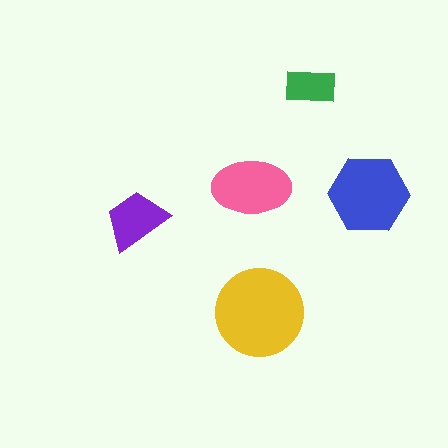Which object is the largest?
The yellow circle.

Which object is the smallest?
The green rectangle.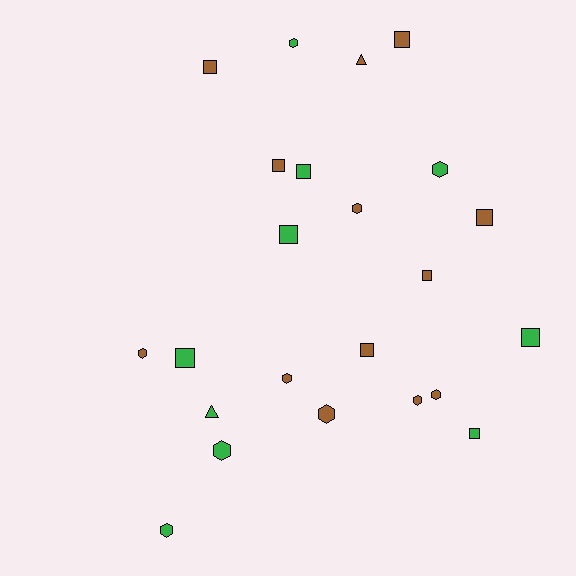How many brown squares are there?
There are 6 brown squares.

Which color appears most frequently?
Brown, with 13 objects.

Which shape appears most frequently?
Square, with 11 objects.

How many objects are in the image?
There are 23 objects.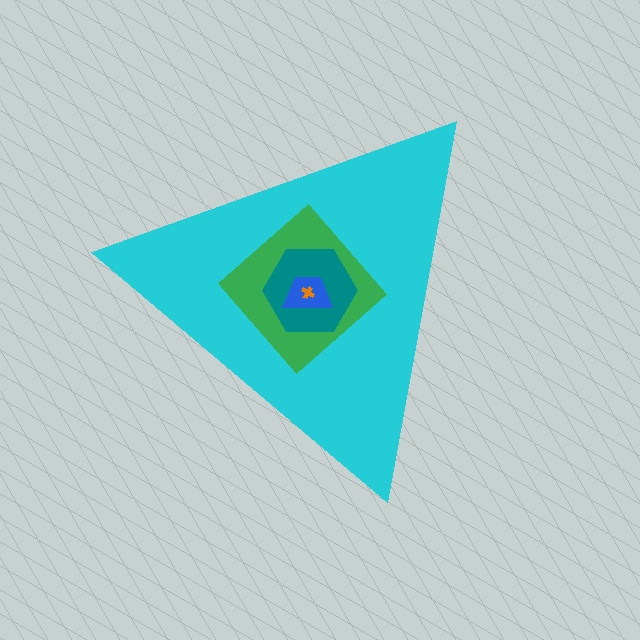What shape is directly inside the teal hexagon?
The blue trapezoid.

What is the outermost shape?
The cyan triangle.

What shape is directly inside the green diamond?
The teal hexagon.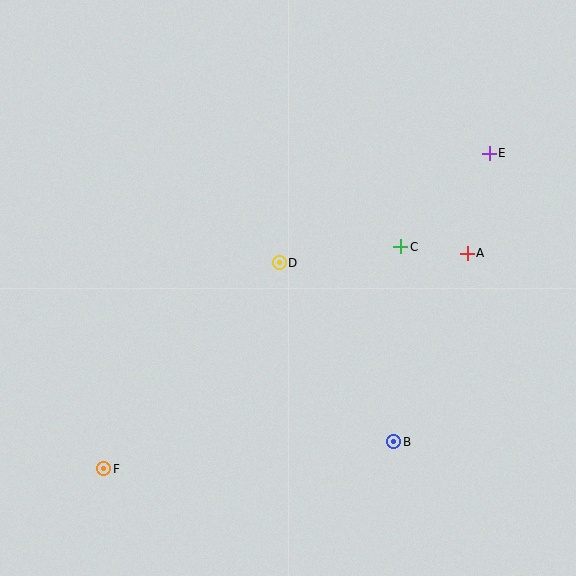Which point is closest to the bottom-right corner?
Point B is closest to the bottom-right corner.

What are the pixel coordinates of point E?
Point E is at (489, 153).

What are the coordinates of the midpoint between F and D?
The midpoint between F and D is at (191, 366).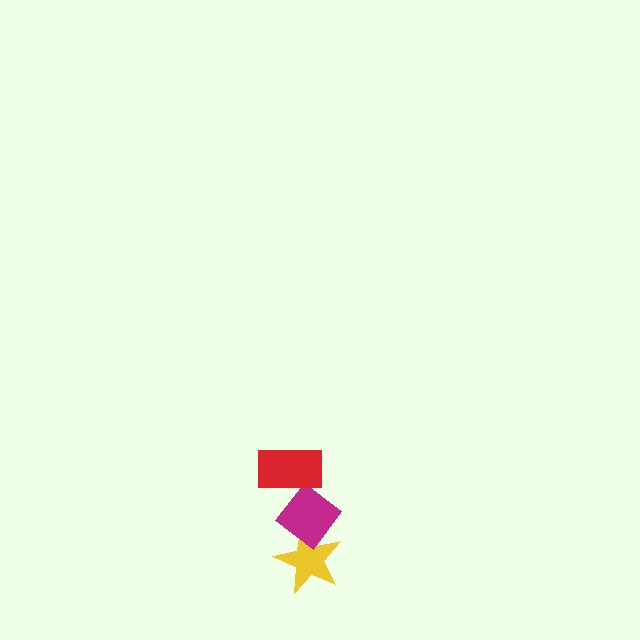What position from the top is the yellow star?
The yellow star is 3rd from the top.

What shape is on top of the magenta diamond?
The red rectangle is on top of the magenta diamond.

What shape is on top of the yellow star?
The magenta diamond is on top of the yellow star.